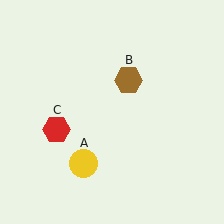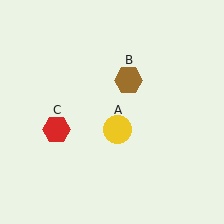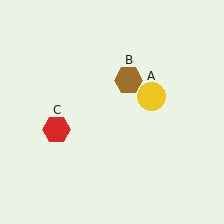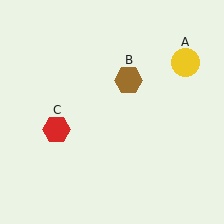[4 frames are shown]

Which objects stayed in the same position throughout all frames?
Brown hexagon (object B) and red hexagon (object C) remained stationary.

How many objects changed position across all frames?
1 object changed position: yellow circle (object A).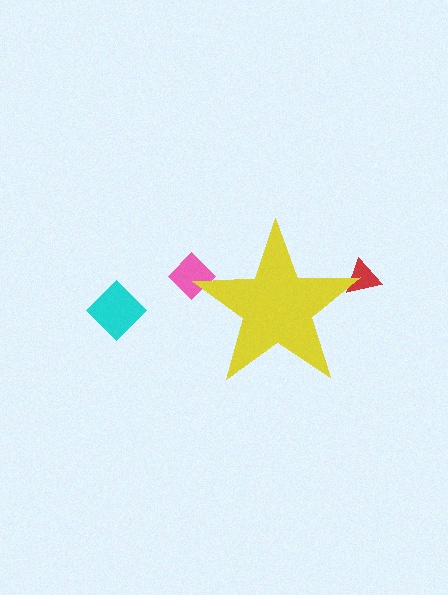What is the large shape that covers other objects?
A yellow star.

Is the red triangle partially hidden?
Yes, the red triangle is partially hidden behind the yellow star.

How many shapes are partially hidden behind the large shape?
2 shapes are partially hidden.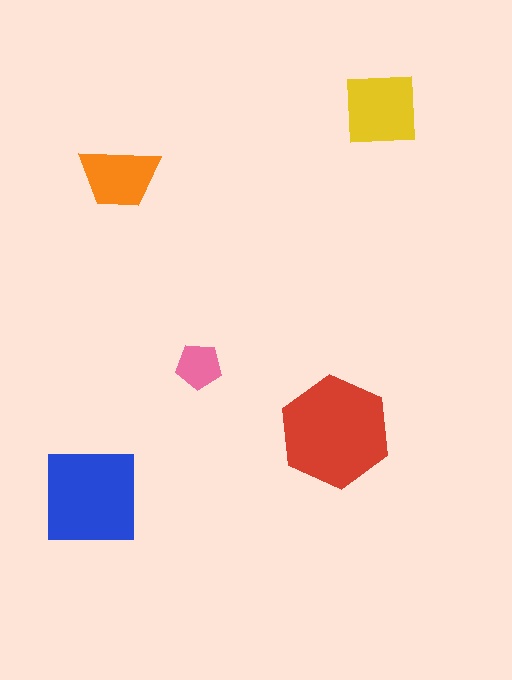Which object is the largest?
The red hexagon.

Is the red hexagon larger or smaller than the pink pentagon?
Larger.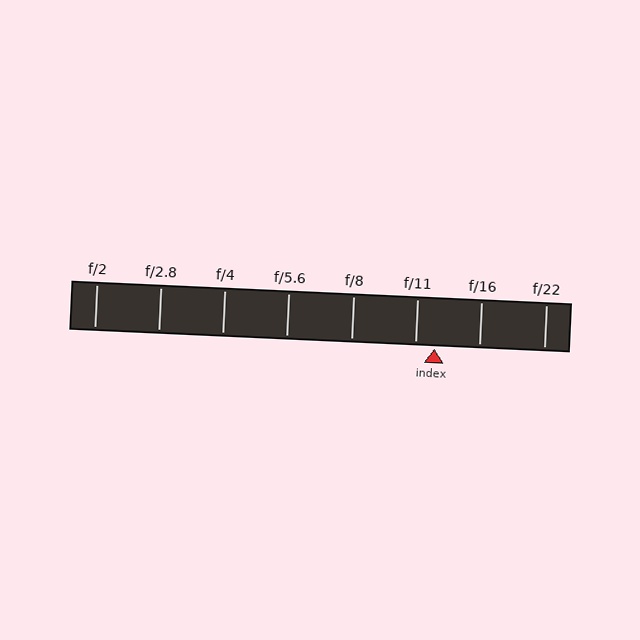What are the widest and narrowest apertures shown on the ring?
The widest aperture shown is f/2 and the narrowest is f/22.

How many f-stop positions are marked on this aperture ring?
There are 8 f-stop positions marked.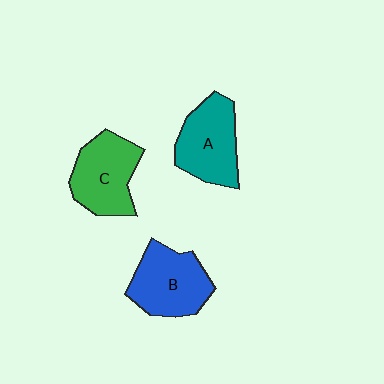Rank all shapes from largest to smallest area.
From largest to smallest: B (blue), C (green), A (teal).